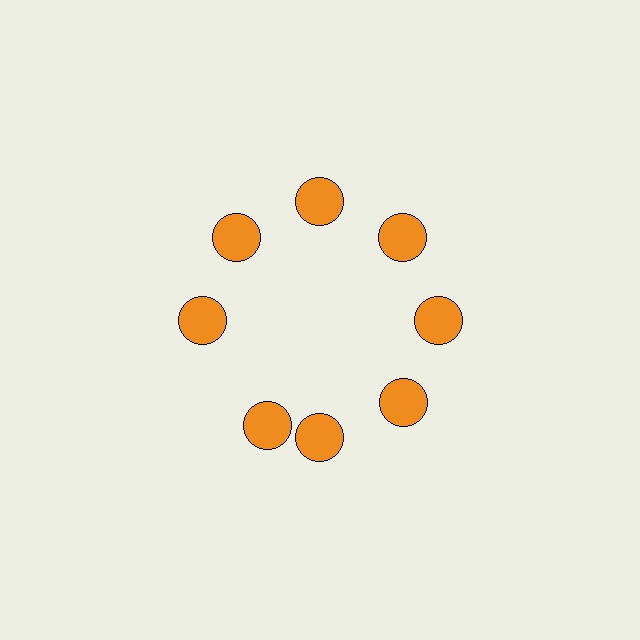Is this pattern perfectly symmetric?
No. The 8 orange circles are arranged in a ring, but one element near the 8 o'clock position is rotated out of alignment along the ring, breaking the 8-fold rotational symmetry.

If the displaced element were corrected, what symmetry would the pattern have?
It would have 8-fold rotational symmetry — the pattern would map onto itself every 45 degrees.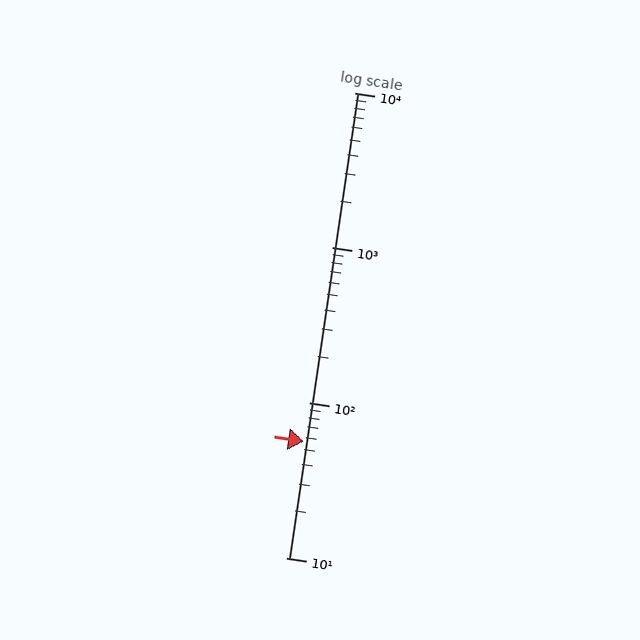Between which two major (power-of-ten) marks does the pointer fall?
The pointer is between 10 and 100.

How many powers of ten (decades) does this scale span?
The scale spans 3 decades, from 10 to 10000.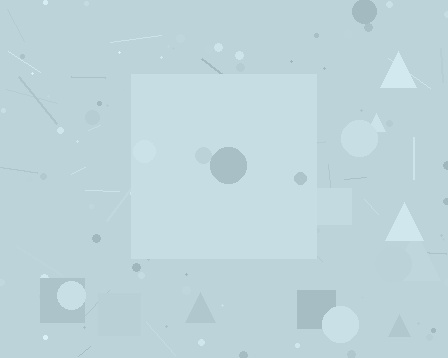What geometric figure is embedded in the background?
A square is embedded in the background.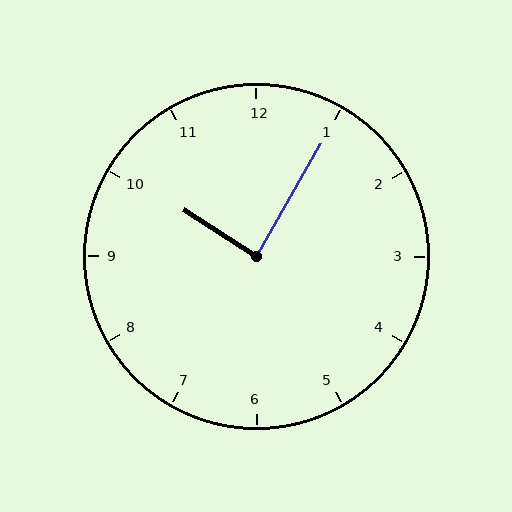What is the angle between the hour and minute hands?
Approximately 88 degrees.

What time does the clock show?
10:05.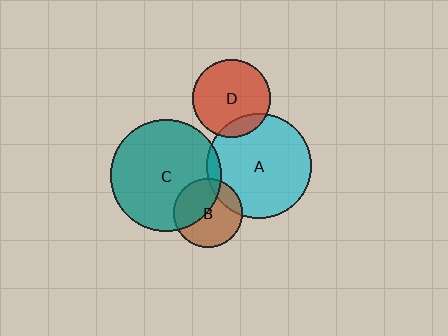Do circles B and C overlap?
Yes.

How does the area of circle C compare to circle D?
Approximately 2.0 times.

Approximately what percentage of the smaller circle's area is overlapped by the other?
Approximately 40%.